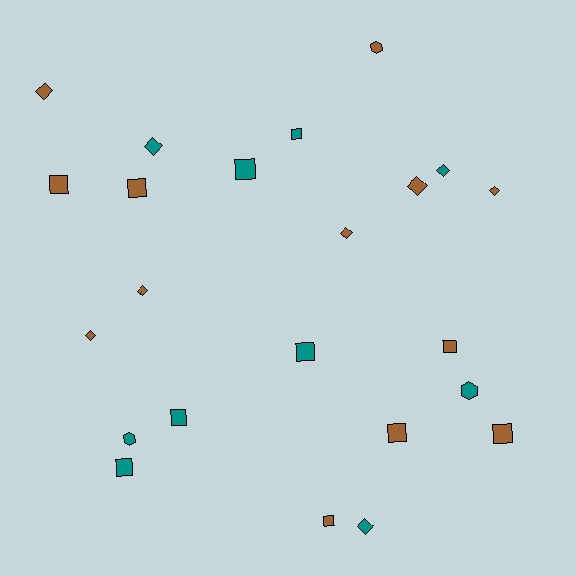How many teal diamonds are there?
There are 3 teal diamonds.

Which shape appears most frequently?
Square, with 11 objects.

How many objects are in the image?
There are 23 objects.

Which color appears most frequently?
Brown, with 13 objects.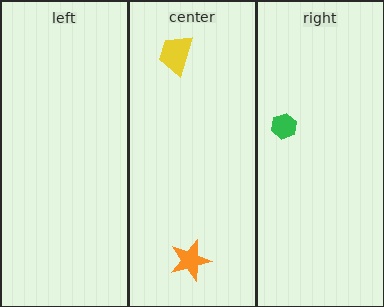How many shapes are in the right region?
1.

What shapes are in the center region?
The yellow trapezoid, the orange star.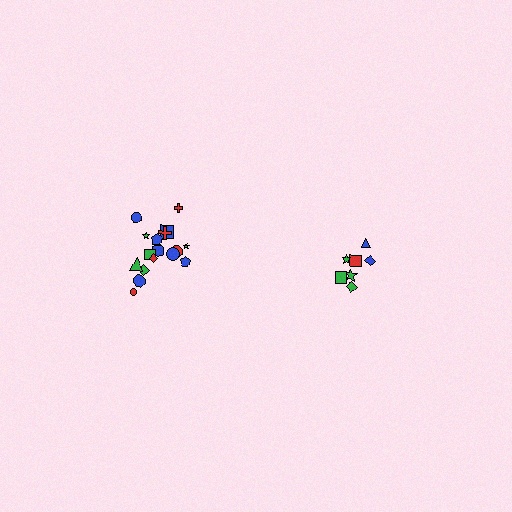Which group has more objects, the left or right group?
The left group.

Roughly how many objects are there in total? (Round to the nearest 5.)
Roughly 25 objects in total.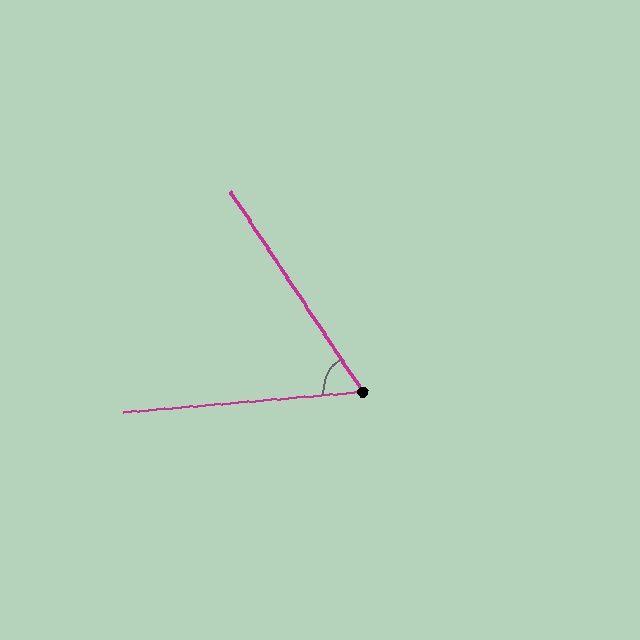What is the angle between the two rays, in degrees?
Approximately 61 degrees.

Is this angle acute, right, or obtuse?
It is acute.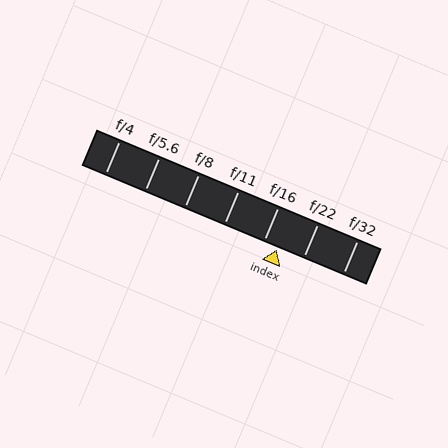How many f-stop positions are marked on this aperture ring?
There are 7 f-stop positions marked.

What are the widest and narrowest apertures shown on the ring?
The widest aperture shown is f/4 and the narrowest is f/32.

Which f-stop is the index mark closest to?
The index mark is closest to f/16.